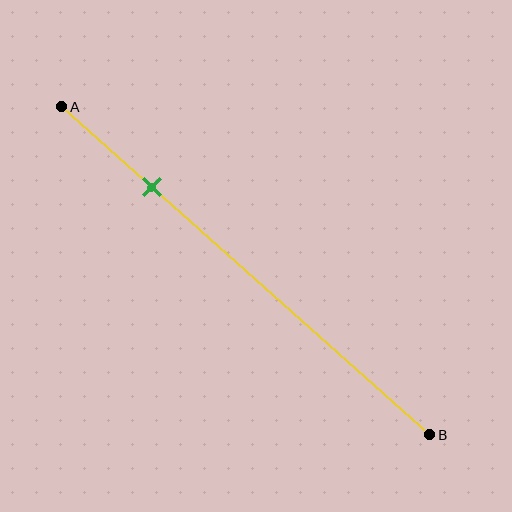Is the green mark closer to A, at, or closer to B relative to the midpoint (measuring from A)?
The green mark is closer to point A than the midpoint of segment AB.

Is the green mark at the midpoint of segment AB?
No, the mark is at about 25% from A, not at the 50% midpoint.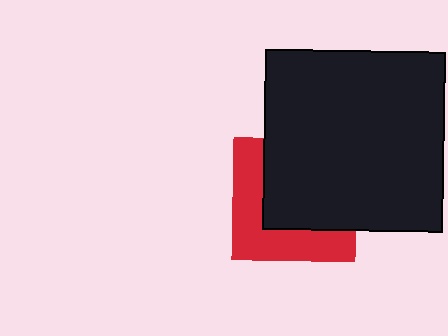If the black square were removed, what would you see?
You would see the complete red square.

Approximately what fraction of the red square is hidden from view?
Roughly 57% of the red square is hidden behind the black square.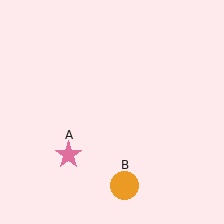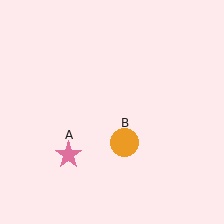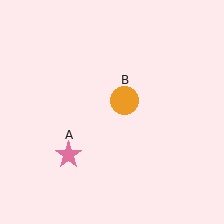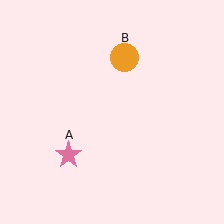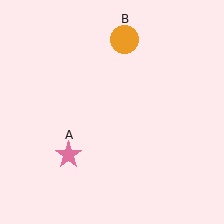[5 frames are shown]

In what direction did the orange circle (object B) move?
The orange circle (object B) moved up.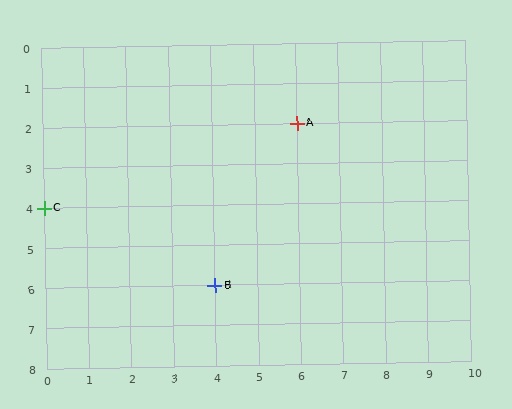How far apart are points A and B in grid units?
Points A and B are 2 columns and 4 rows apart (about 4.5 grid units diagonally).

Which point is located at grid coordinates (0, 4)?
Point C is at (0, 4).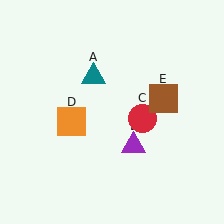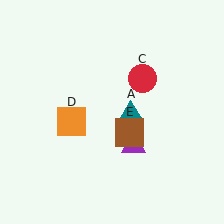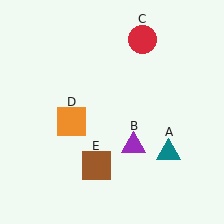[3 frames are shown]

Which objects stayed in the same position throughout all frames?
Purple triangle (object B) and orange square (object D) remained stationary.